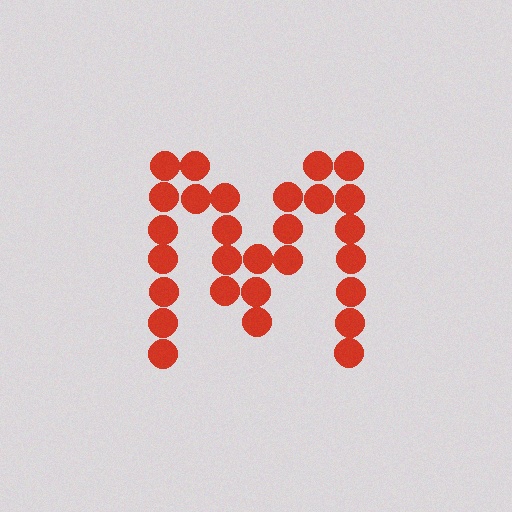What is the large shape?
The large shape is the letter M.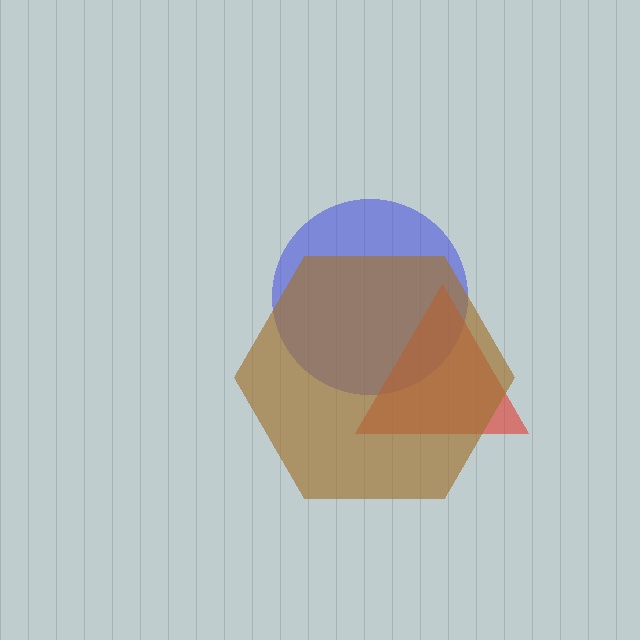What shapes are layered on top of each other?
The layered shapes are: a blue circle, a red triangle, a brown hexagon.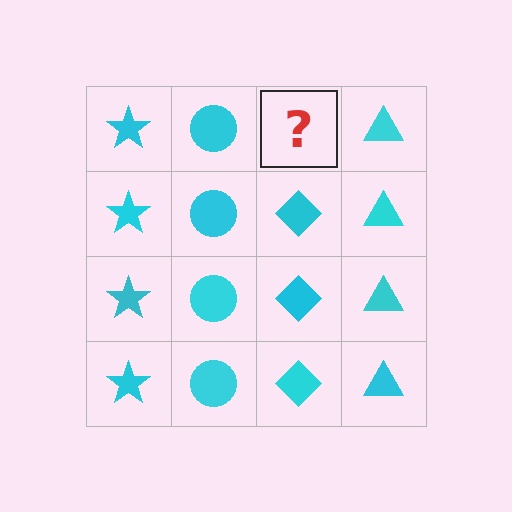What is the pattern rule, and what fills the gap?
The rule is that each column has a consistent shape. The gap should be filled with a cyan diamond.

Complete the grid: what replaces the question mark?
The question mark should be replaced with a cyan diamond.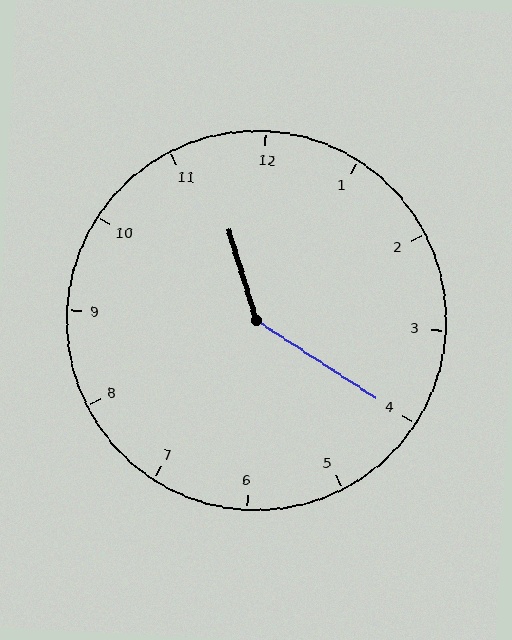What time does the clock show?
11:20.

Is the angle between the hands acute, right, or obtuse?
It is obtuse.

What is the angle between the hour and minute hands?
Approximately 140 degrees.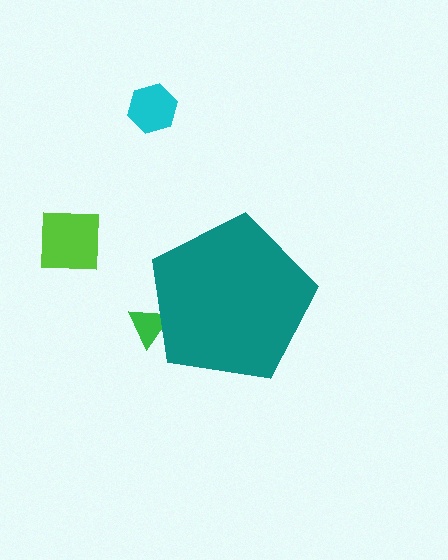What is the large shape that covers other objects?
A teal pentagon.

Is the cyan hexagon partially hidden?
No, the cyan hexagon is fully visible.